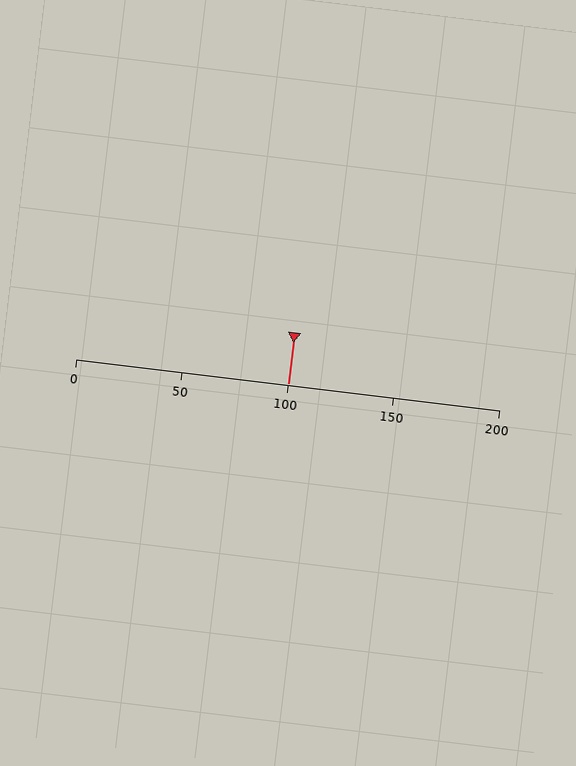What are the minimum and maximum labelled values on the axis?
The axis runs from 0 to 200.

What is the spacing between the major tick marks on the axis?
The major ticks are spaced 50 apart.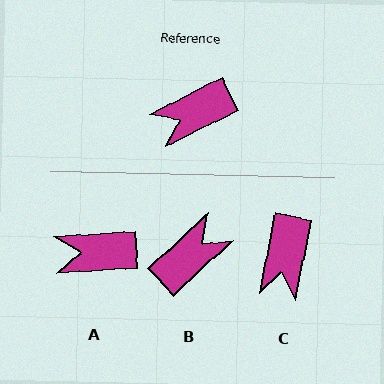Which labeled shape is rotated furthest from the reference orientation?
B, about 164 degrees away.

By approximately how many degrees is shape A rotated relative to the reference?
Approximately 23 degrees clockwise.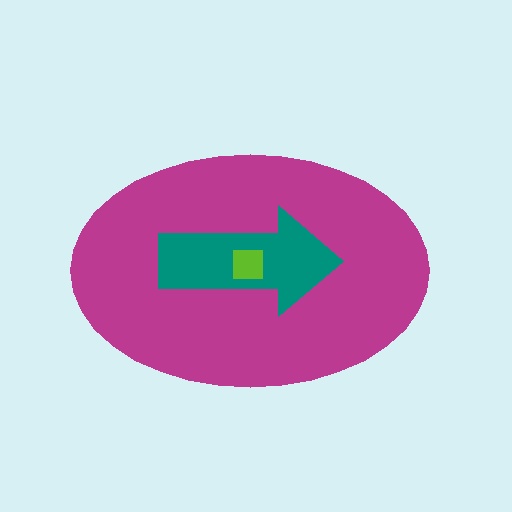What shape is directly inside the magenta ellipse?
The teal arrow.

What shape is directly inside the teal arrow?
The lime square.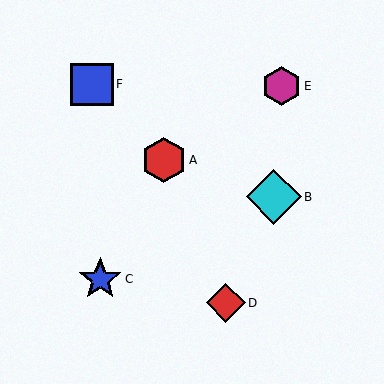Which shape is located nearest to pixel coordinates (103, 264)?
The blue star (labeled C) at (100, 279) is nearest to that location.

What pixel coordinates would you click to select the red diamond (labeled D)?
Click at (226, 303) to select the red diamond D.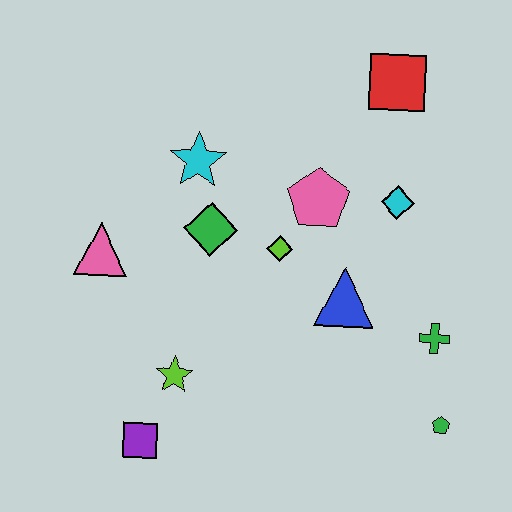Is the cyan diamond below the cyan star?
Yes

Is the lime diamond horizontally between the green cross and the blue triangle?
No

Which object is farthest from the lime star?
The red square is farthest from the lime star.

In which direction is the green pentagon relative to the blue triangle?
The green pentagon is below the blue triangle.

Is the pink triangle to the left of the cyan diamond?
Yes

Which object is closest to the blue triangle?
The lime diamond is closest to the blue triangle.